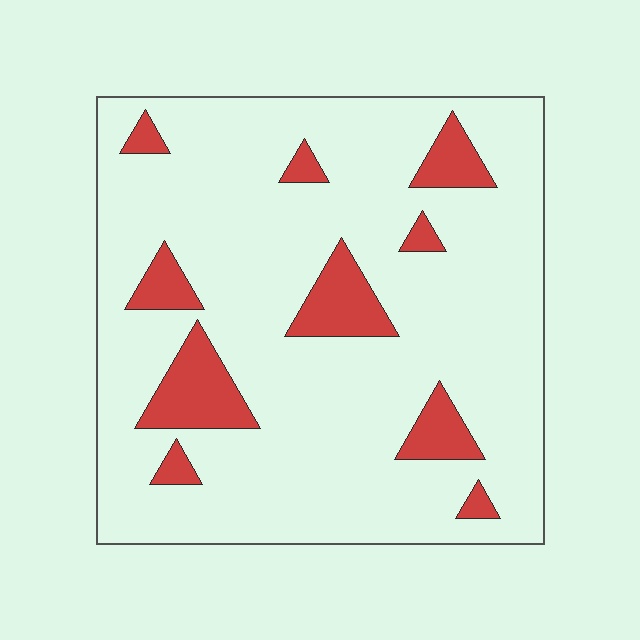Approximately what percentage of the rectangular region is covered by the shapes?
Approximately 15%.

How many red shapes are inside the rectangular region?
10.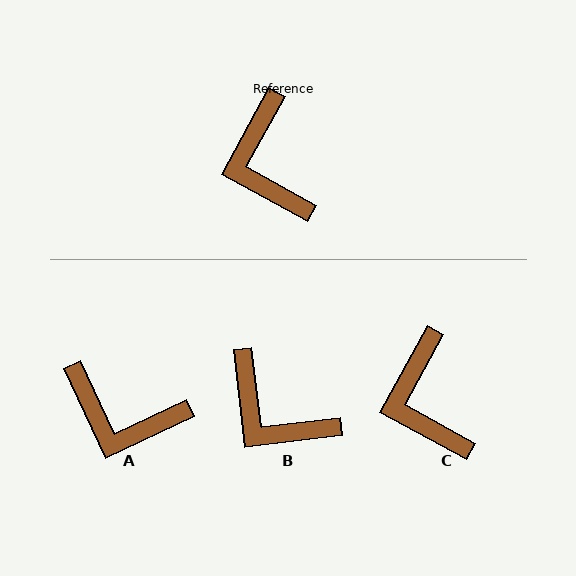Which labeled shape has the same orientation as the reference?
C.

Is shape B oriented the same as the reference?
No, it is off by about 35 degrees.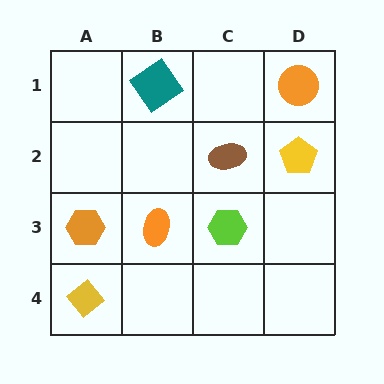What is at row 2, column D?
A yellow pentagon.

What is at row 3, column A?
An orange hexagon.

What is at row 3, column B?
An orange ellipse.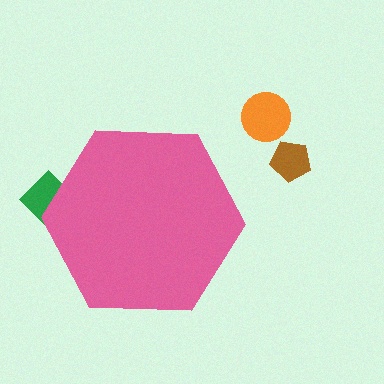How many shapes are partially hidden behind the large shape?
1 shape is partially hidden.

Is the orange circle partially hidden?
No, the orange circle is fully visible.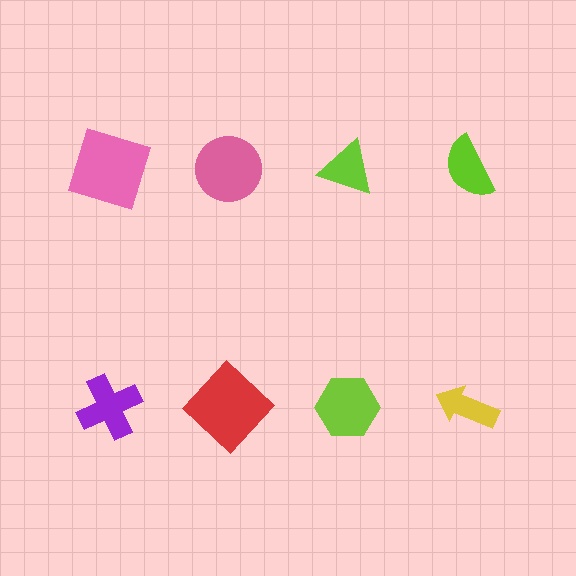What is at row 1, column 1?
A pink square.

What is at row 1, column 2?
A pink circle.